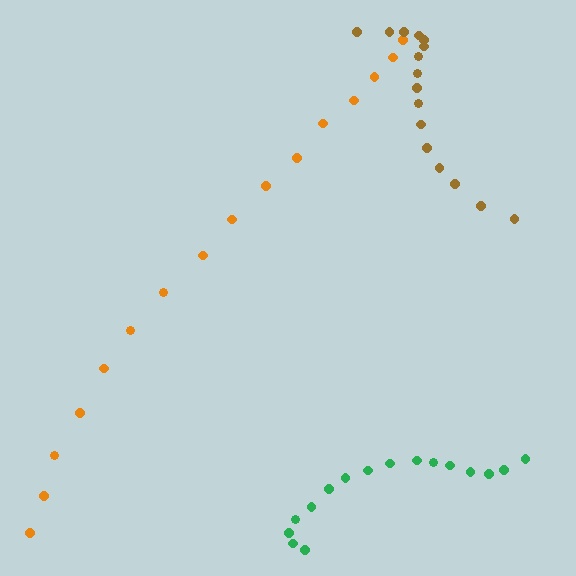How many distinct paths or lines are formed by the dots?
There are 3 distinct paths.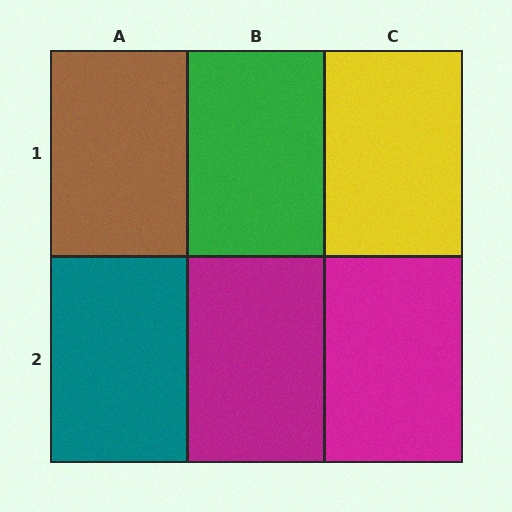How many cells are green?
1 cell is green.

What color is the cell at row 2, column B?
Magenta.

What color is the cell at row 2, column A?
Teal.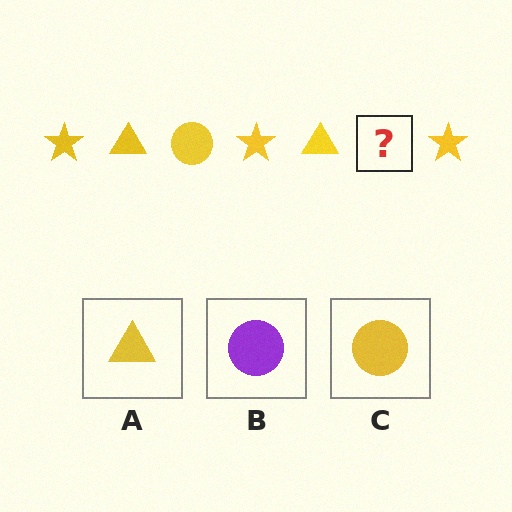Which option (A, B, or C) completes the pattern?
C.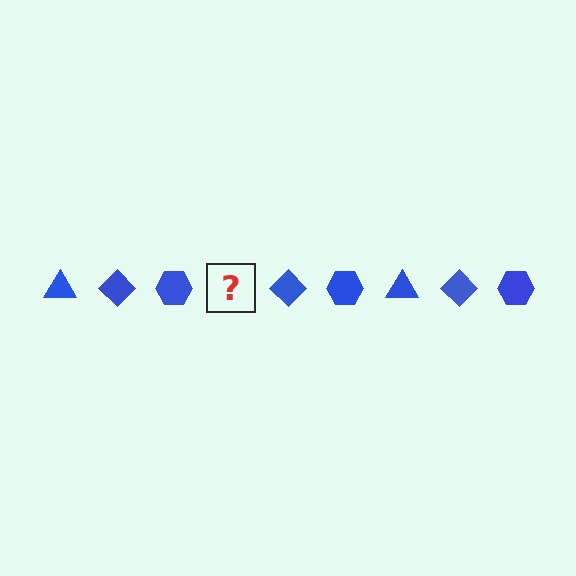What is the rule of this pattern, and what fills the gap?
The rule is that the pattern cycles through triangle, diamond, hexagon shapes in blue. The gap should be filled with a blue triangle.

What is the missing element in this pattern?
The missing element is a blue triangle.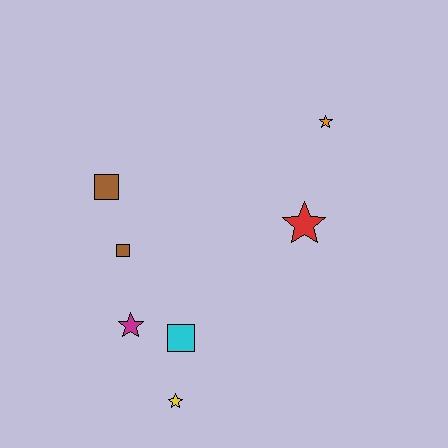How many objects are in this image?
There are 7 objects.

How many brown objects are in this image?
There are 2 brown objects.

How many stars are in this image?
There are 4 stars.